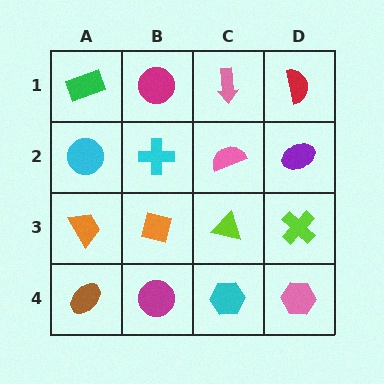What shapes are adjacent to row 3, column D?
A purple ellipse (row 2, column D), a pink hexagon (row 4, column D), a lime triangle (row 3, column C).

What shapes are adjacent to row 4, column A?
An orange trapezoid (row 3, column A), a magenta circle (row 4, column B).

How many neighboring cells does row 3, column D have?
3.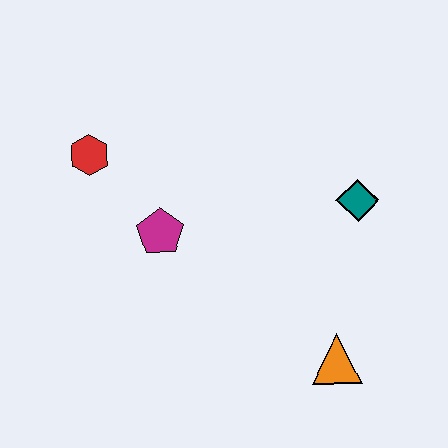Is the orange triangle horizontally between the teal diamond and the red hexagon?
Yes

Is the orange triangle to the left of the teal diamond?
Yes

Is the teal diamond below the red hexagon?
Yes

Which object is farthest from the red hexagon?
The orange triangle is farthest from the red hexagon.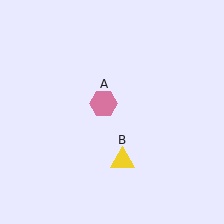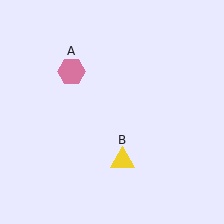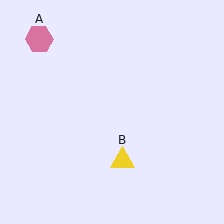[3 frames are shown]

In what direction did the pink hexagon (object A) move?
The pink hexagon (object A) moved up and to the left.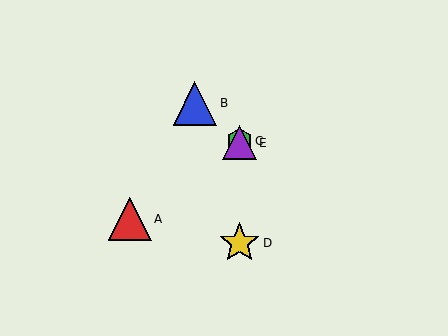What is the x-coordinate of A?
Object A is at x≈130.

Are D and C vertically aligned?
Yes, both are at x≈239.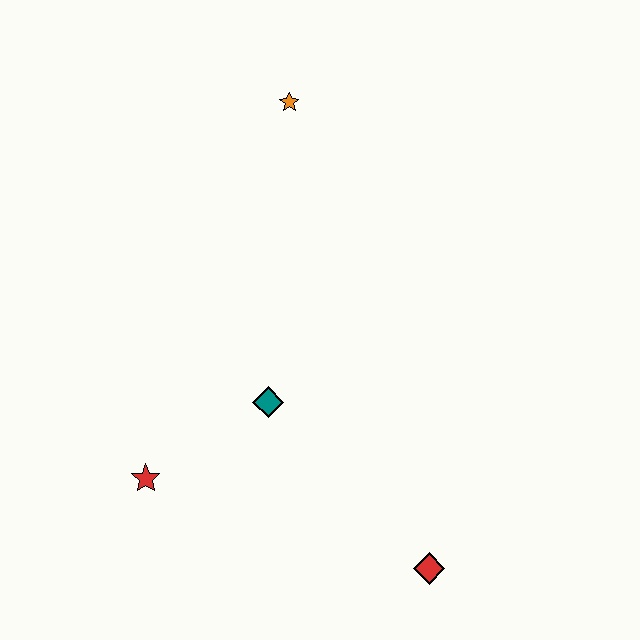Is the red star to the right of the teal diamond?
No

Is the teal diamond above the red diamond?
Yes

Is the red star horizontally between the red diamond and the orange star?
No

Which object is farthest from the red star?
The orange star is farthest from the red star.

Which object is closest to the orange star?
The teal diamond is closest to the orange star.